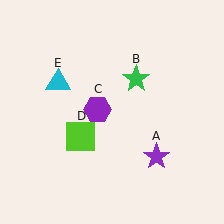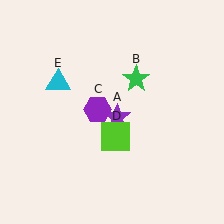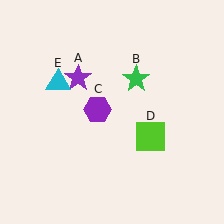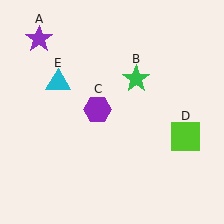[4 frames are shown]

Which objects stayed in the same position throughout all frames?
Green star (object B) and purple hexagon (object C) and cyan triangle (object E) remained stationary.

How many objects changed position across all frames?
2 objects changed position: purple star (object A), lime square (object D).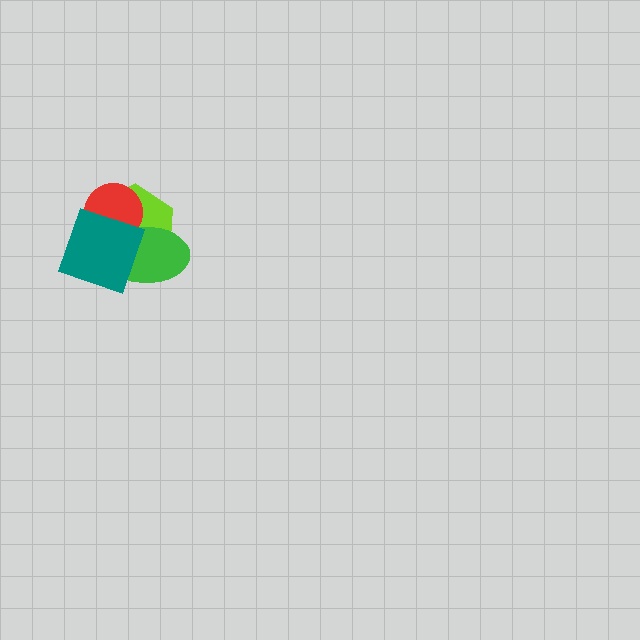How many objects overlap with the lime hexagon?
3 objects overlap with the lime hexagon.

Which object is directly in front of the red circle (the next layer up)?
The green ellipse is directly in front of the red circle.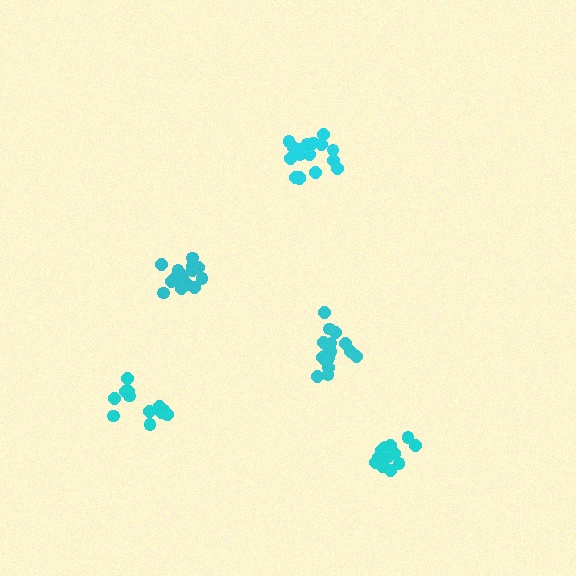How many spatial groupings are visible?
There are 5 spatial groupings.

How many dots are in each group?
Group 1: 15 dots, Group 2: 19 dots, Group 3: 16 dots, Group 4: 19 dots, Group 5: 14 dots (83 total).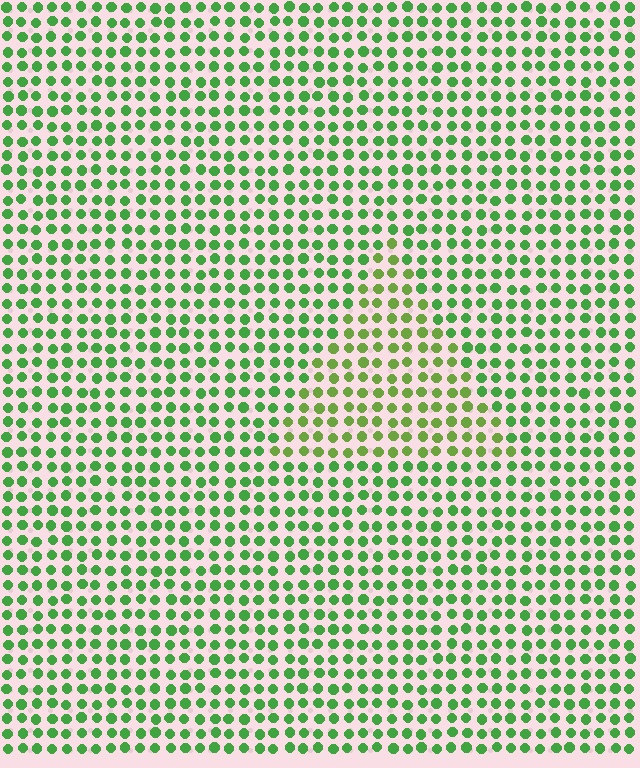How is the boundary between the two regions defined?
The boundary is defined purely by a slight shift in hue (about 27 degrees). Spacing, size, and orientation are identical on both sides.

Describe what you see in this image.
The image is filled with small green elements in a uniform arrangement. A triangle-shaped region is visible where the elements are tinted to a slightly different hue, forming a subtle color boundary.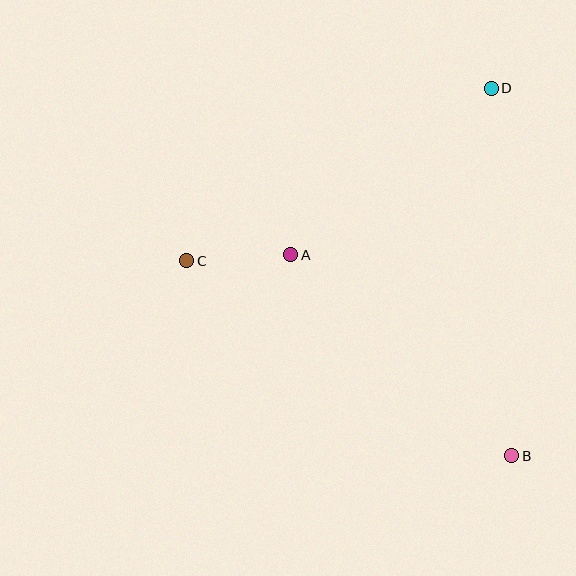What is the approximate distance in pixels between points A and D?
The distance between A and D is approximately 261 pixels.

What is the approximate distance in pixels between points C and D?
The distance between C and D is approximately 350 pixels.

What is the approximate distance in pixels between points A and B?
The distance between A and B is approximately 299 pixels.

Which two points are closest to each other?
Points A and C are closest to each other.